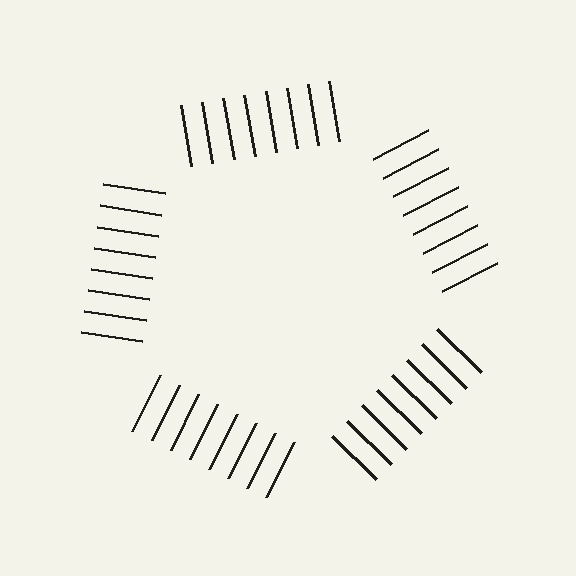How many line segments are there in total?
40 — 8 along each of the 5 edges.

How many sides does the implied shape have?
5 sides — the line-ends trace a pentagon.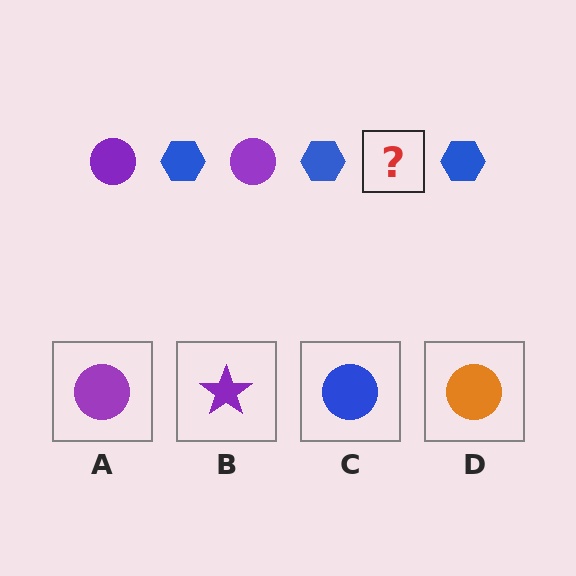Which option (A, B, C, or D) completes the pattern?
A.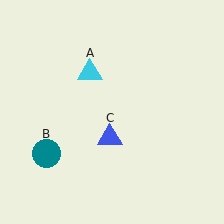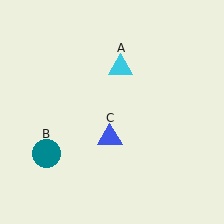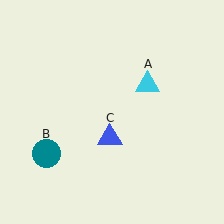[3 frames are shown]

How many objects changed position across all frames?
1 object changed position: cyan triangle (object A).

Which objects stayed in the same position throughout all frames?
Teal circle (object B) and blue triangle (object C) remained stationary.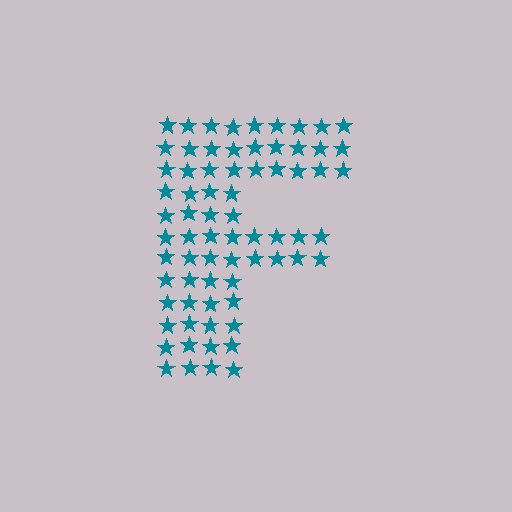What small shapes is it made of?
It is made of small stars.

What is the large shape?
The large shape is the letter F.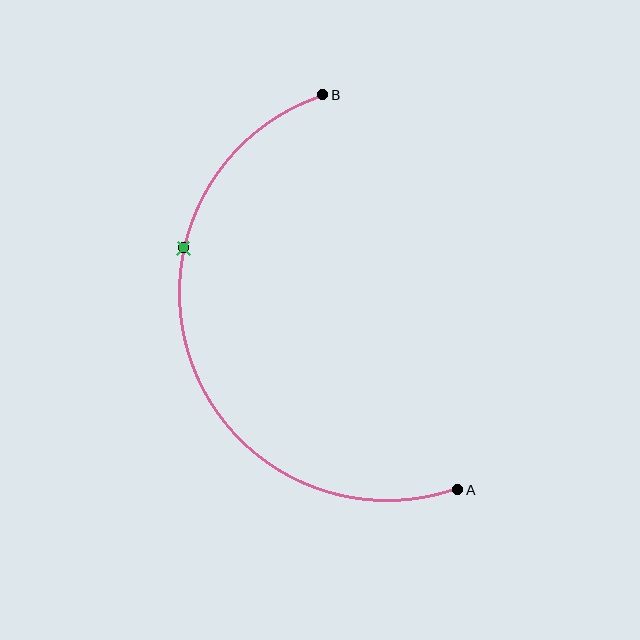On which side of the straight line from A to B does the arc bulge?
The arc bulges to the left of the straight line connecting A and B.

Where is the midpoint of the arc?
The arc midpoint is the point on the curve farthest from the straight line joining A and B. It sits to the left of that line.